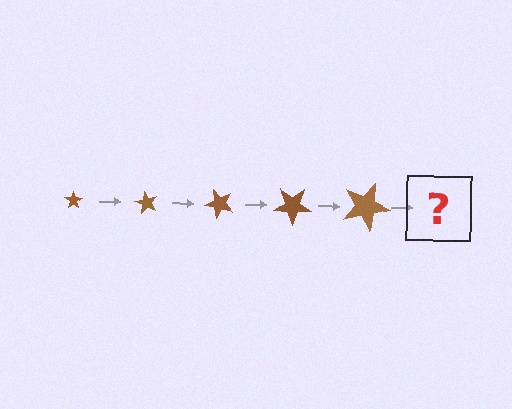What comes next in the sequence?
The next element should be a star, larger than the previous one and rotated 300 degrees from the start.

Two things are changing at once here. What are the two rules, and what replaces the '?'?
The two rules are that the star grows larger each step and it rotates 60 degrees each step. The '?' should be a star, larger than the previous one and rotated 300 degrees from the start.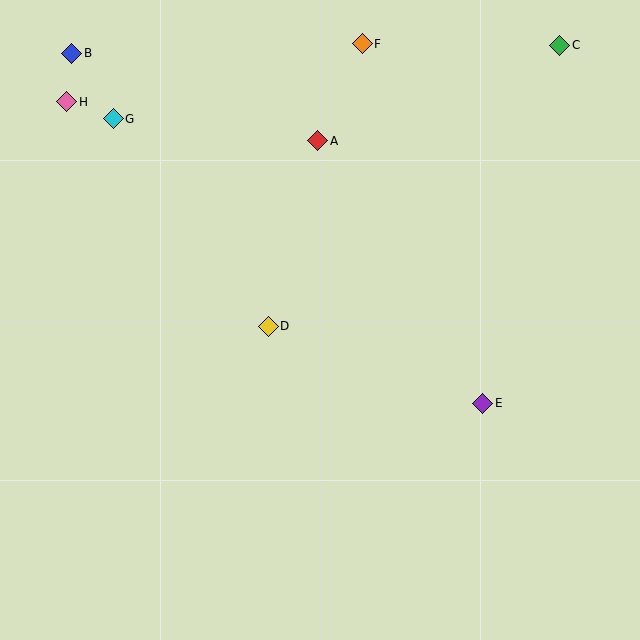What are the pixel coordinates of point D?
Point D is at (268, 326).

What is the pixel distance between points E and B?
The distance between E and B is 540 pixels.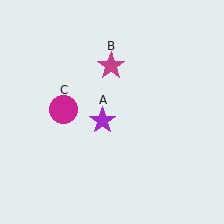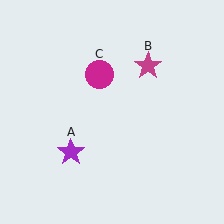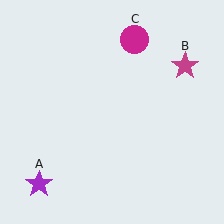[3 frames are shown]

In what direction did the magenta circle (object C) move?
The magenta circle (object C) moved up and to the right.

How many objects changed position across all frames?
3 objects changed position: purple star (object A), magenta star (object B), magenta circle (object C).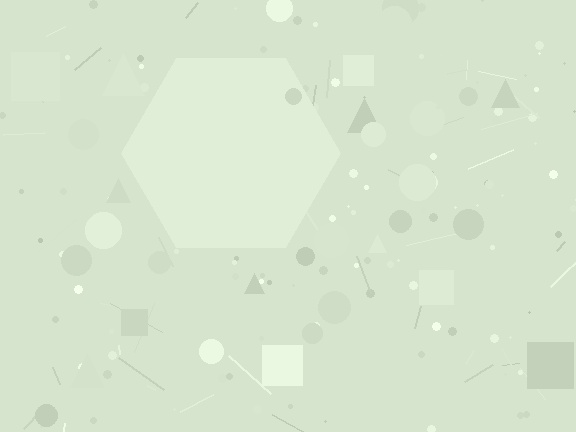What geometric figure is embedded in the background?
A hexagon is embedded in the background.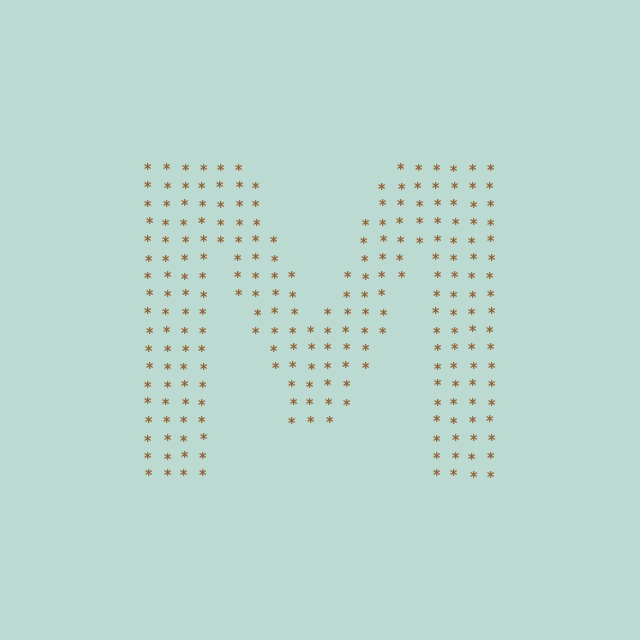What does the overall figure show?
The overall figure shows the letter M.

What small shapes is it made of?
It is made of small asterisks.